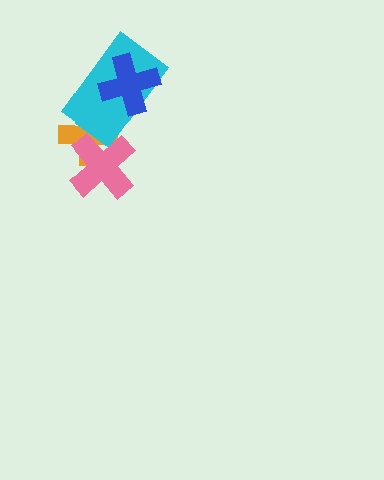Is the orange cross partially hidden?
Yes, it is partially covered by another shape.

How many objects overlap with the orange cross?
2 objects overlap with the orange cross.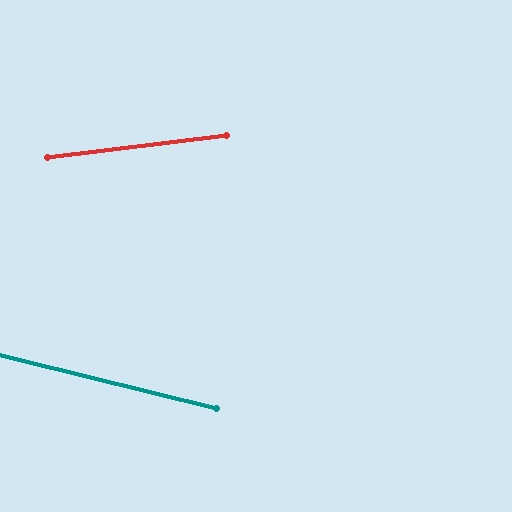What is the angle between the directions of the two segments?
Approximately 21 degrees.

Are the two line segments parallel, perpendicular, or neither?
Neither parallel nor perpendicular — they differ by about 21°.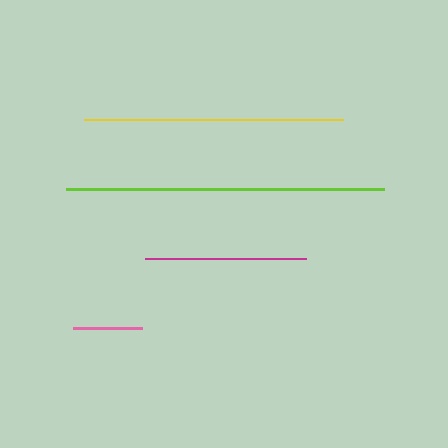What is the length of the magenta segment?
The magenta segment is approximately 161 pixels long.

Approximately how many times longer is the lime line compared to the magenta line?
The lime line is approximately 2.0 times the length of the magenta line.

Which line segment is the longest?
The lime line is the longest at approximately 318 pixels.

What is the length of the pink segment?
The pink segment is approximately 69 pixels long.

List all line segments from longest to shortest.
From longest to shortest: lime, yellow, magenta, pink.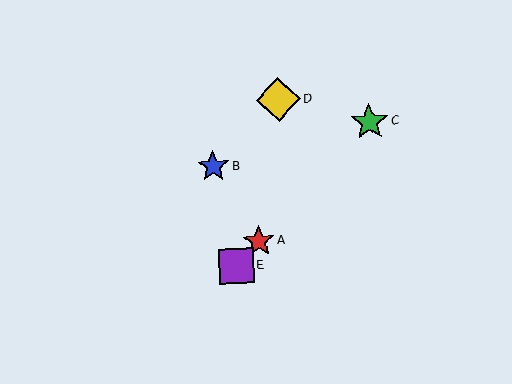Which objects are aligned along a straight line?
Objects A, C, E are aligned along a straight line.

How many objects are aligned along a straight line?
3 objects (A, C, E) are aligned along a straight line.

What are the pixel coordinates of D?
Object D is at (278, 99).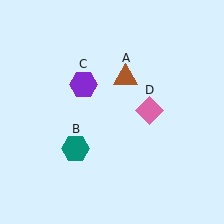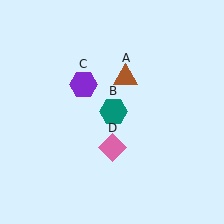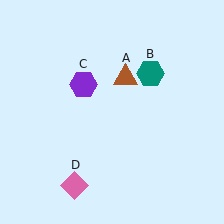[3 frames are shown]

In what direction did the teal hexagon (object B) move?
The teal hexagon (object B) moved up and to the right.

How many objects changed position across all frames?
2 objects changed position: teal hexagon (object B), pink diamond (object D).